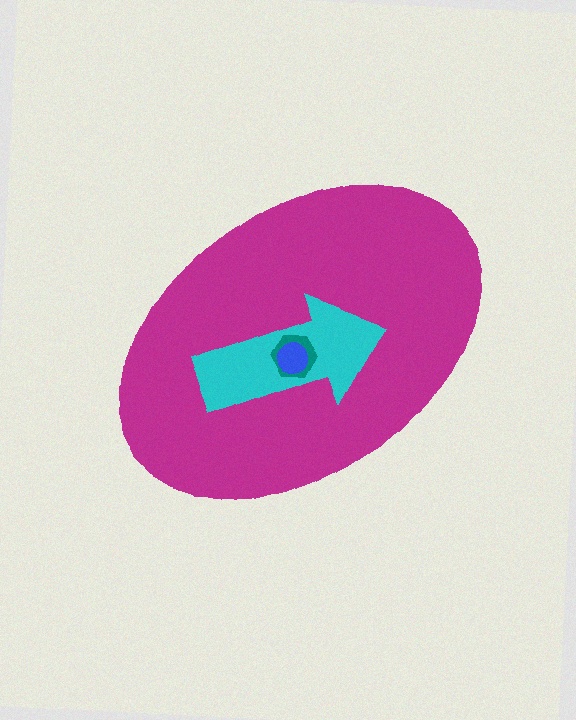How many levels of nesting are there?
4.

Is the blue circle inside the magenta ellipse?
Yes.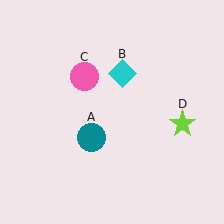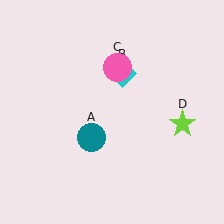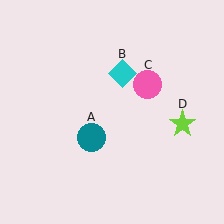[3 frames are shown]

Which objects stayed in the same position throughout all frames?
Teal circle (object A) and cyan diamond (object B) and lime star (object D) remained stationary.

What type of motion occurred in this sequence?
The pink circle (object C) rotated clockwise around the center of the scene.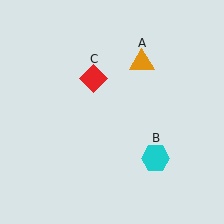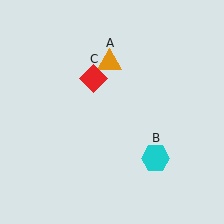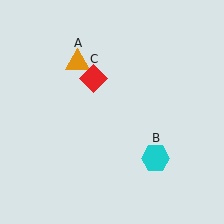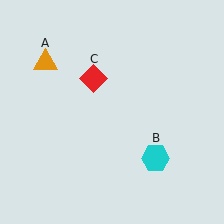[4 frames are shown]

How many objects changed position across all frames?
1 object changed position: orange triangle (object A).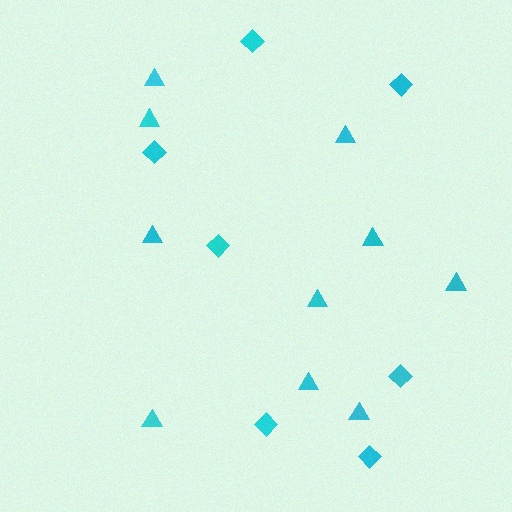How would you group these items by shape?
There are 2 groups: one group of triangles (10) and one group of diamonds (7).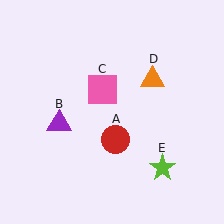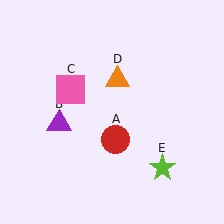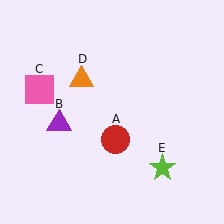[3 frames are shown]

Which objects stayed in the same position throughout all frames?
Red circle (object A) and purple triangle (object B) and lime star (object E) remained stationary.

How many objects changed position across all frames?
2 objects changed position: pink square (object C), orange triangle (object D).